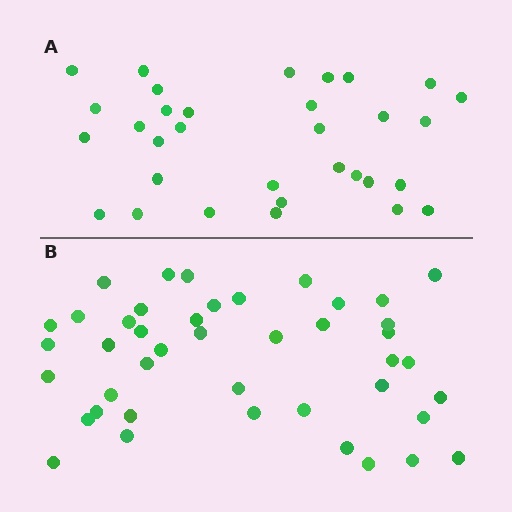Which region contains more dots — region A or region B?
Region B (the bottom region) has more dots.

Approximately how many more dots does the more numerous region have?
Region B has roughly 12 or so more dots than region A.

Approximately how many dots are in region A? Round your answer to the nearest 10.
About 30 dots. (The exact count is 32, which rounds to 30.)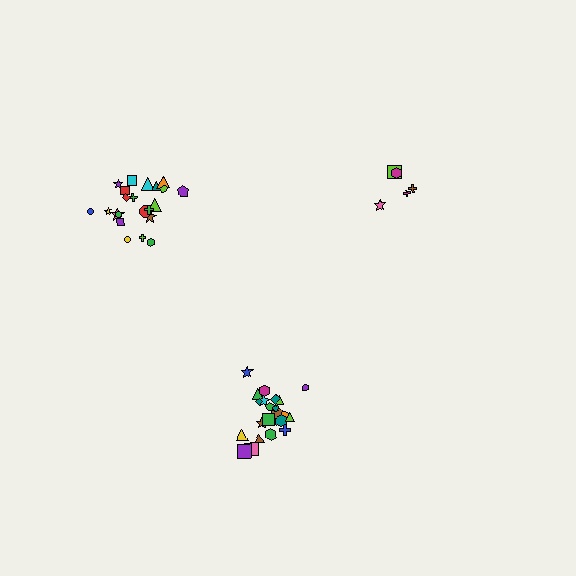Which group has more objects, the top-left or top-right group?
The top-left group.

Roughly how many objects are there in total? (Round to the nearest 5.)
Roughly 50 objects in total.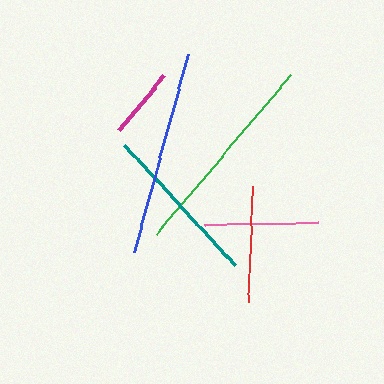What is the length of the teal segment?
The teal segment is approximately 164 pixels long.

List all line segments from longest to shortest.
From longest to shortest: green, blue, teal, red, pink, magenta.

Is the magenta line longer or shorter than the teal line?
The teal line is longer than the magenta line.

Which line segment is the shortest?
The magenta line is the shortest at approximately 70 pixels.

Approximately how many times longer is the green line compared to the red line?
The green line is approximately 1.8 times the length of the red line.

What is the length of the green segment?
The green segment is approximately 209 pixels long.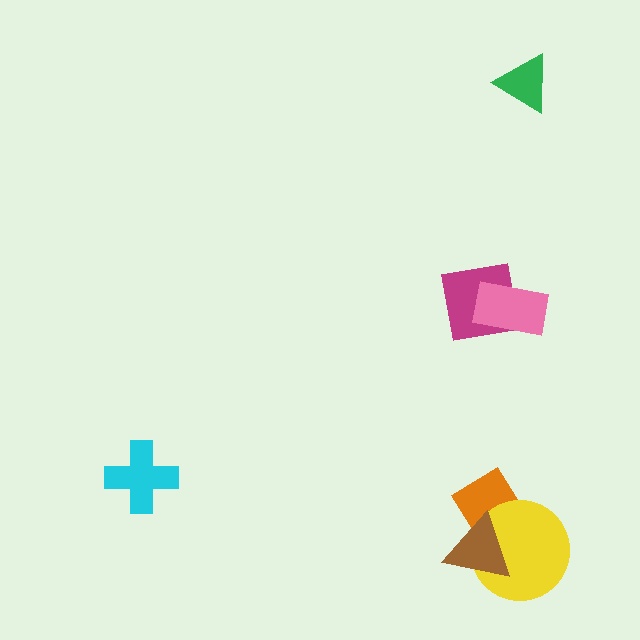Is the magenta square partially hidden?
Yes, it is partially covered by another shape.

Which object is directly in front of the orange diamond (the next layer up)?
The yellow circle is directly in front of the orange diamond.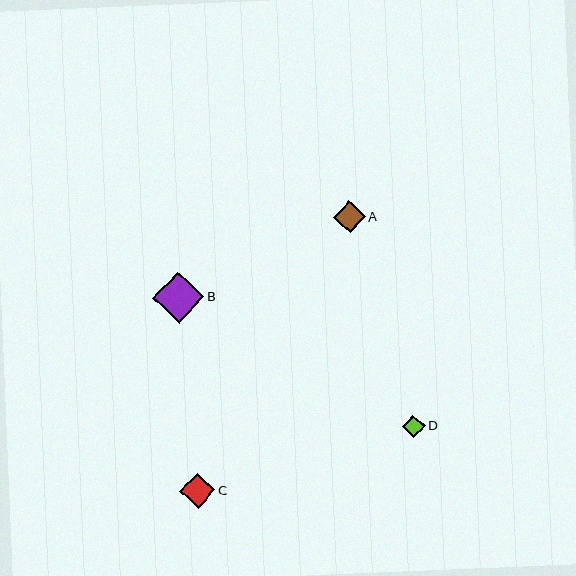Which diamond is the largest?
Diamond B is the largest with a size of approximately 51 pixels.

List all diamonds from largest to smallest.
From largest to smallest: B, C, A, D.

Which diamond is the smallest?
Diamond D is the smallest with a size of approximately 22 pixels.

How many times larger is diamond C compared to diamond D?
Diamond C is approximately 1.6 times the size of diamond D.